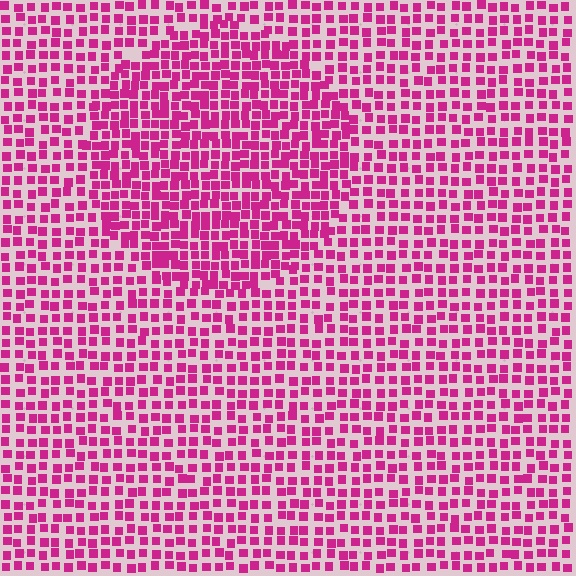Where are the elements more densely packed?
The elements are more densely packed inside the circle boundary.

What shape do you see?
I see a circle.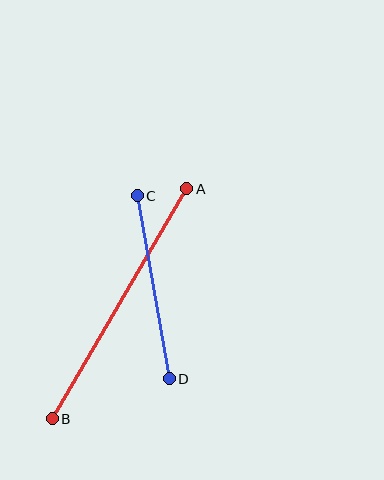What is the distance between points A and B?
The distance is approximately 266 pixels.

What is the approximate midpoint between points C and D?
The midpoint is at approximately (153, 287) pixels.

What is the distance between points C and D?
The distance is approximately 186 pixels.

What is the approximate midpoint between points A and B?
The midpoint is at approximately (119, 304) pixels.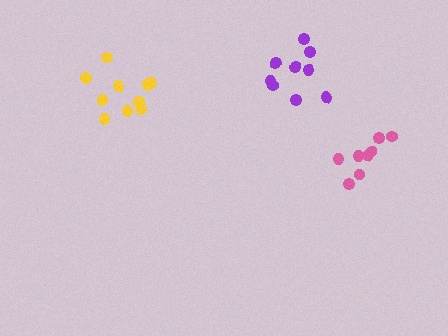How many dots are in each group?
Group 1: 9 dots, Group 2: 8 dots, Group 3: 11 dots (28 total).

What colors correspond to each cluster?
The clusters are colored: purple, pink, yellow.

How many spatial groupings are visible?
There are 3 spatial groupings.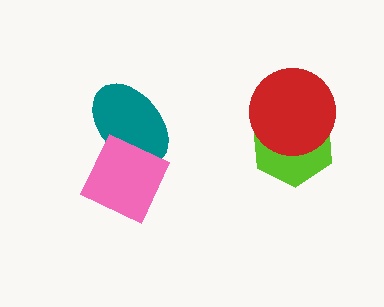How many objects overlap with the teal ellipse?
1 object overlaps with the teal ellipse.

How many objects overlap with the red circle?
1 object overlaps with the red circle.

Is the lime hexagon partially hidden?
Yes, it is partially covered by another shape.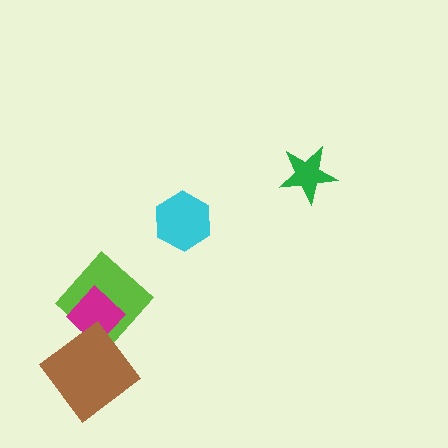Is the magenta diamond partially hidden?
Yes, it is partially covered by another shape.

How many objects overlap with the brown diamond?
2 objects overlap with the brown diamond.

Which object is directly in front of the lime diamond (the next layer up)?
The magenta diamond is directly in front of the lime diamond.